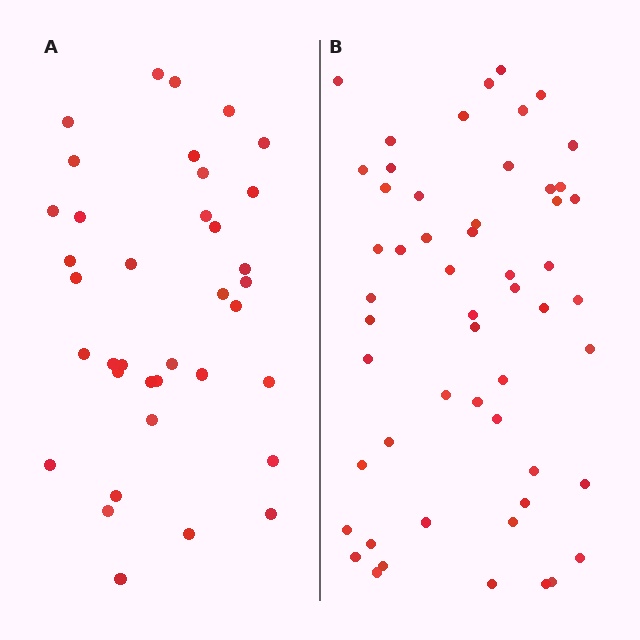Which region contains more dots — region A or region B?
Region B (the right region) has more dots.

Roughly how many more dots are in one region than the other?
Region B has approximately 15 more dots than region A.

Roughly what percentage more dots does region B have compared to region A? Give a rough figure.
About 45% more.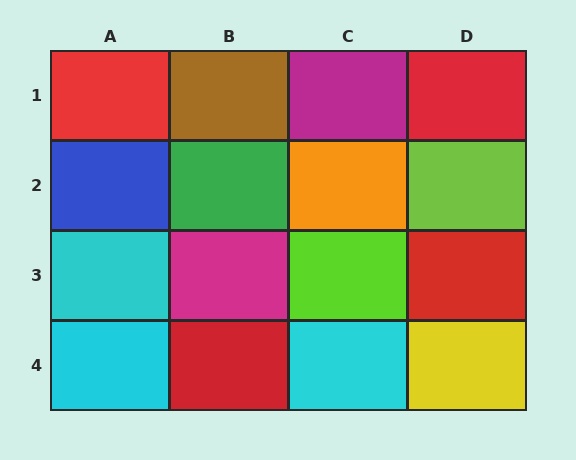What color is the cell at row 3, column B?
Magenta.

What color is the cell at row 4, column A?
Cyan.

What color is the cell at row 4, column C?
Cyan.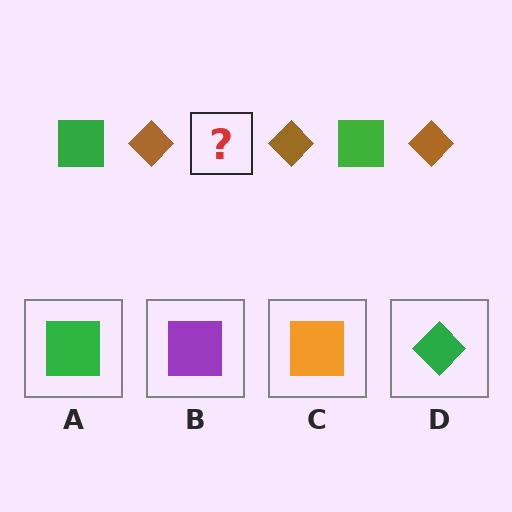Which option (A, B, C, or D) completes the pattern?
A.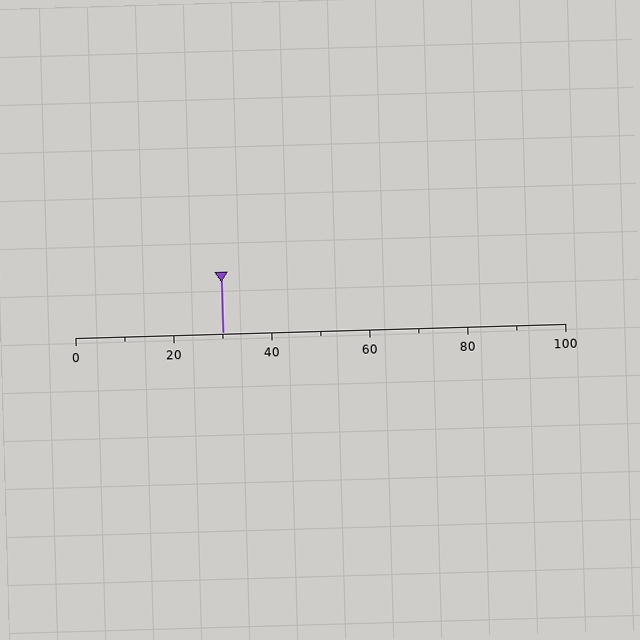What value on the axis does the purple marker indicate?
The marker indicates approximately 30.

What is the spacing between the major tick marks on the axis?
The major ticks are spaced 20 apart.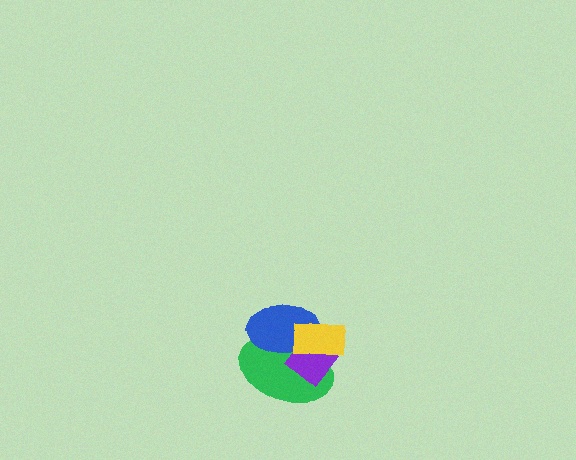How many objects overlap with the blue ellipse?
3 objects overlap with the blue ellipse.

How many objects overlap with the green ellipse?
3 objects overlap with the green ellipse.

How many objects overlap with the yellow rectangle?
3 objects overlap with the yellow rectangle.